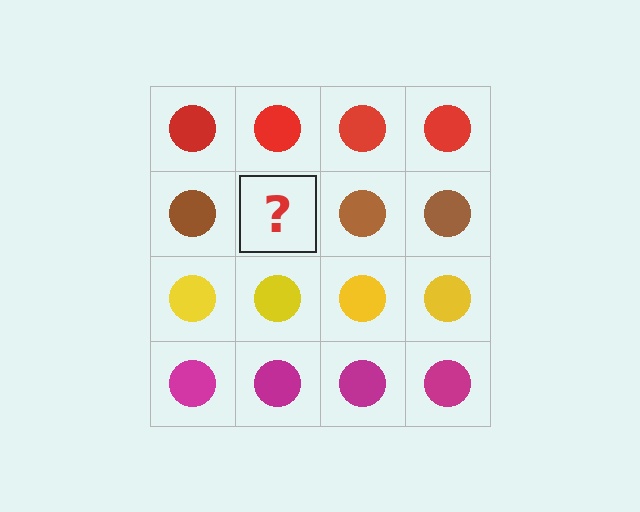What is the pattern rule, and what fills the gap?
The rule is that each row has a consistent color. The gap should be filled with a brown circle.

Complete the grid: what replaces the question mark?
The question mark should be replaced with a brown circle.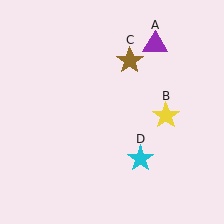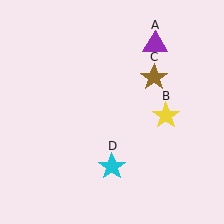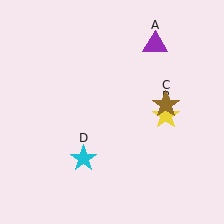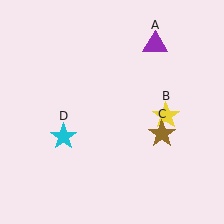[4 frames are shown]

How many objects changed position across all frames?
2 objects changed position: brown star (object C), cyan star (object D).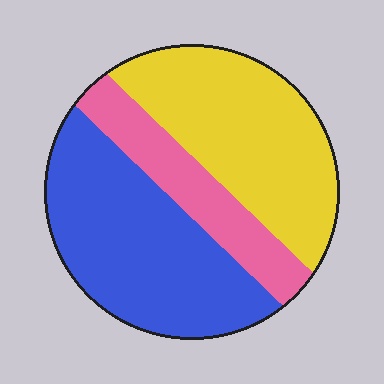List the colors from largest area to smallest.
From largest to smallest: blue, yellow, pink.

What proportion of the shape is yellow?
Yellow takes up about two fifths (2/5) of the shape.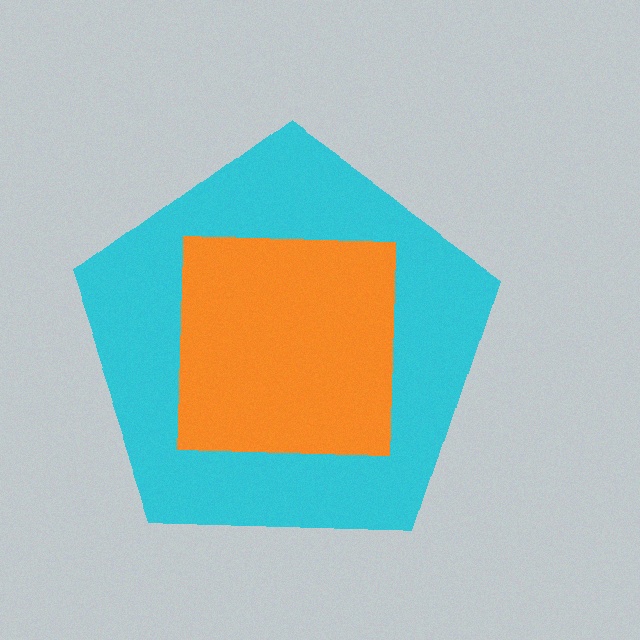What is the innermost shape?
The orange square.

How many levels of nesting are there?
2.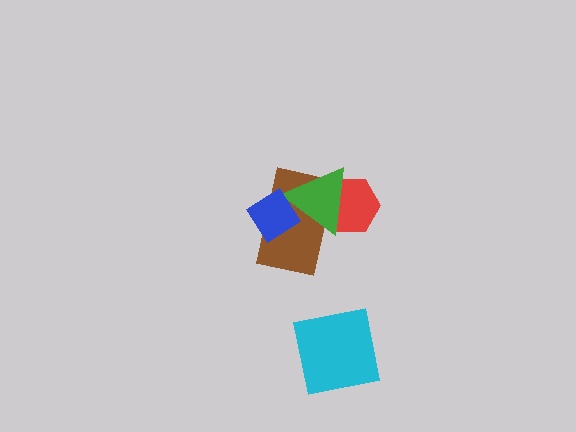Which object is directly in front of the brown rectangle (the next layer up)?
The green triangle is directly in front of the brown rectangle.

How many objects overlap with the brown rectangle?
3 objects overlap with the brown rectangle.